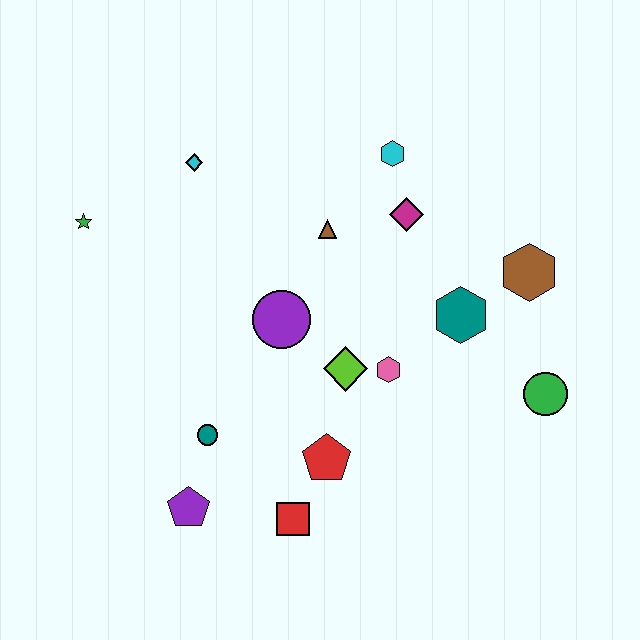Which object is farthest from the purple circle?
The green circle is farthest from the purple circle.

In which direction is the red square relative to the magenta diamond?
The red square is below the magenta diamond.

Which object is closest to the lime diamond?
The pink hexagon is closest to the lime diamond.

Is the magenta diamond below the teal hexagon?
No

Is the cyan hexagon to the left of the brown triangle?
No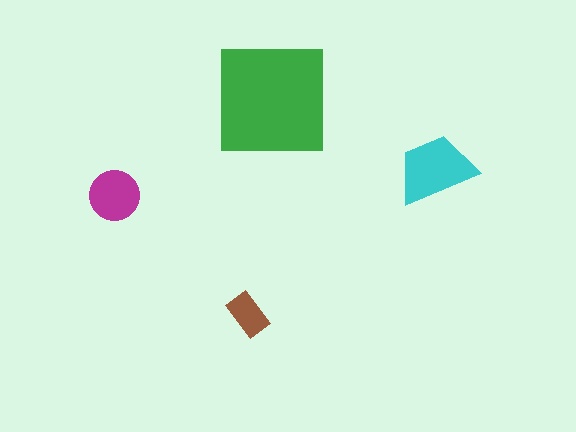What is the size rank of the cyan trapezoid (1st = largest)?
2nd.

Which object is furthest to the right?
The cyan trapezoid is rightmost.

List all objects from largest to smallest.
The green square, the cyan trapezoid, the magenta circle, the brown rectangle.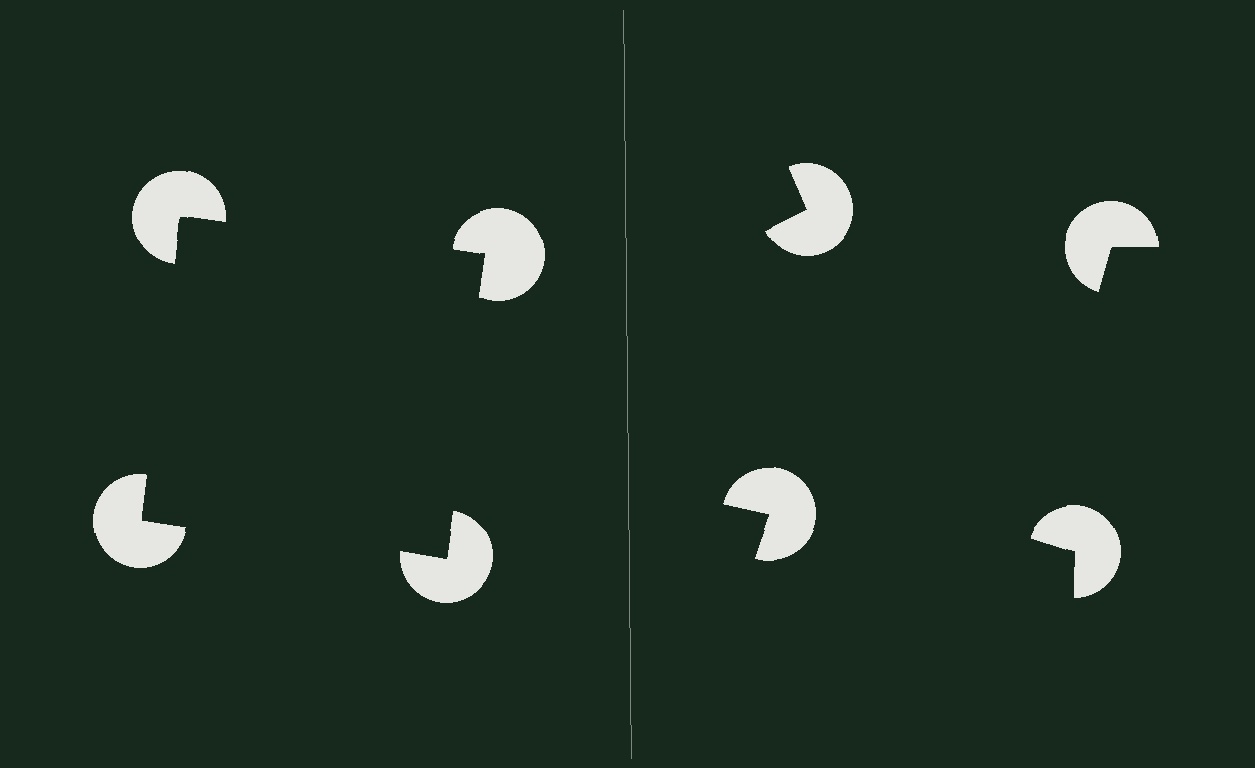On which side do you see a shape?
An illusory square appears on the left side. On the right side the wedge cuts are rotated, so no coherent shape forms.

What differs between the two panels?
The pac-man discs are positioned identically on both sides; only the wedge orientations differ. On the left they align to a square; on the right they are misaligned.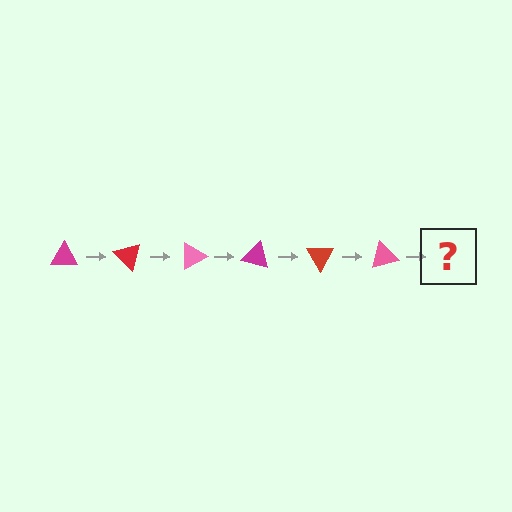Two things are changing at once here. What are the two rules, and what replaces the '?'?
The two rules are that it rotates 45 degrees each step and the color cycles through magenta, red, and pink. The '?' should be a magenta triangle, rotated 270 degrees from the start.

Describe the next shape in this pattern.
It should be a magenta triangle, rotated 270 degrees from the start.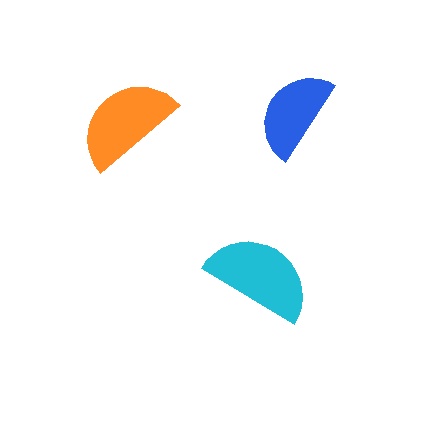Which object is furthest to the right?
The blue semicircle is rightmost.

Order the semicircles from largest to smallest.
the cyan one, the orange one, the blue one.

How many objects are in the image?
There are 3 objects in the image.